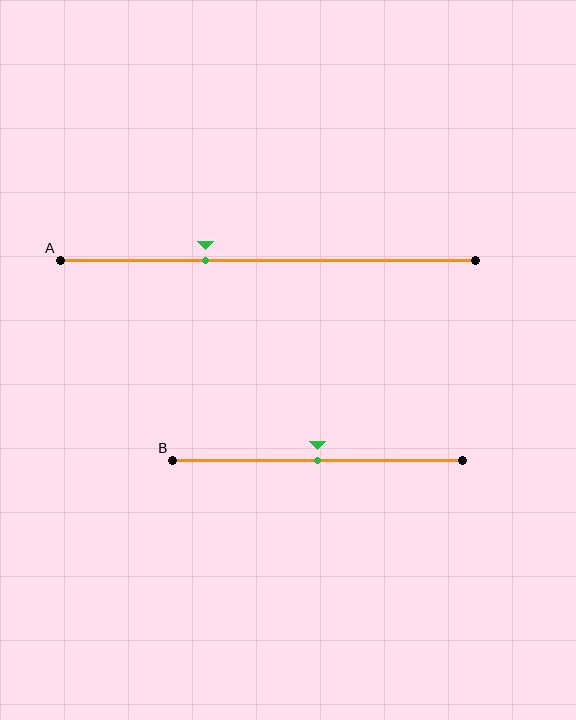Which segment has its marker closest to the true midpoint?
Segment B has its marker closest to the true midpoint.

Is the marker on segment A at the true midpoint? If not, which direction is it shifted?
No, the marker on segment A is shifted to the left by about 15% of the segment length.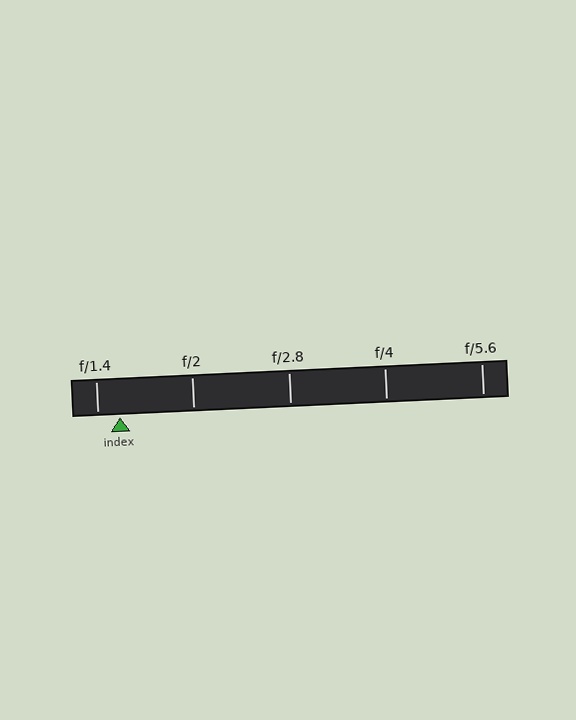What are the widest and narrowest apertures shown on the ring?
The widest aperture shown is f/1.4 and the narrowest is f/5.6.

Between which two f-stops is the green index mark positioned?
The index mark is between f/1.4 and f/2.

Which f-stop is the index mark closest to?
The index mark is closest to f/1.4.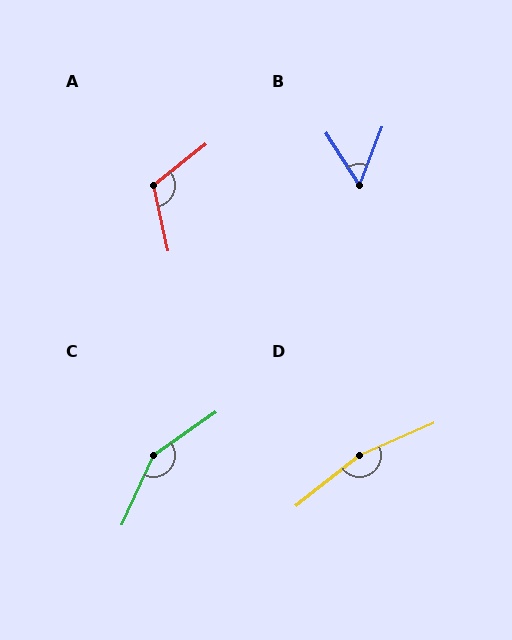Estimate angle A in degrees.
Approximately 116 degrees.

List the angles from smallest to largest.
B (53°), A (116°), C (149°), D (165°).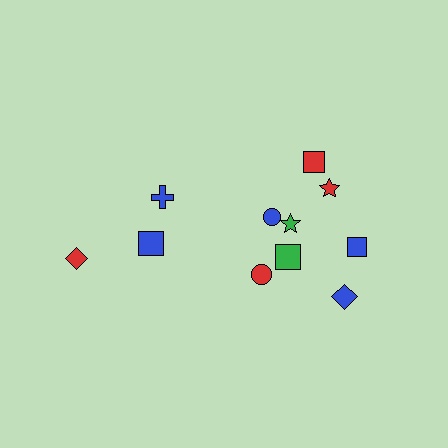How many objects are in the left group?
There are 3 objects.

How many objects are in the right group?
There are 8 objects.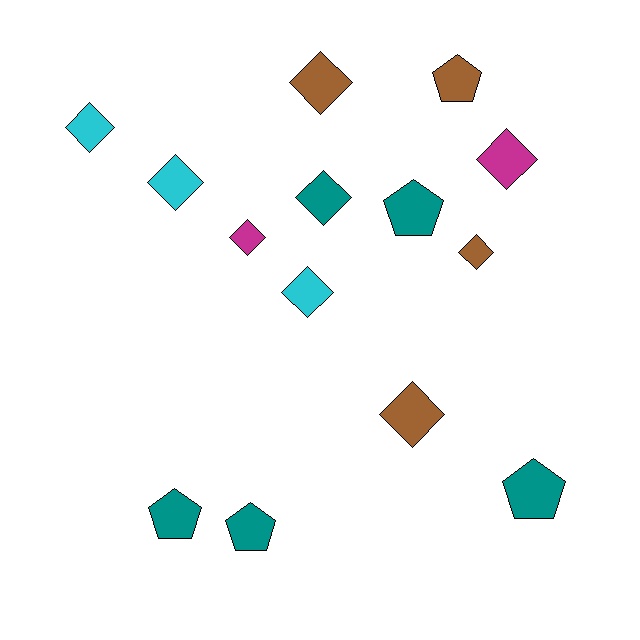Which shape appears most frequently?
Diamond, with 9 objects.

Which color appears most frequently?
Teal, with 5 objects.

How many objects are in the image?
There are 14 objects.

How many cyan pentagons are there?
There are no cyan pentagons.